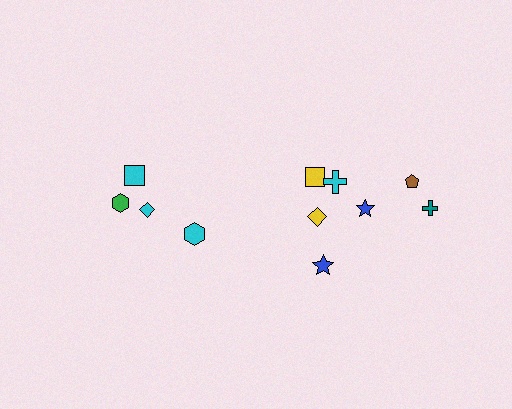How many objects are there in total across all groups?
There are 11 objects.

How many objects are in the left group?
There are 4 objects.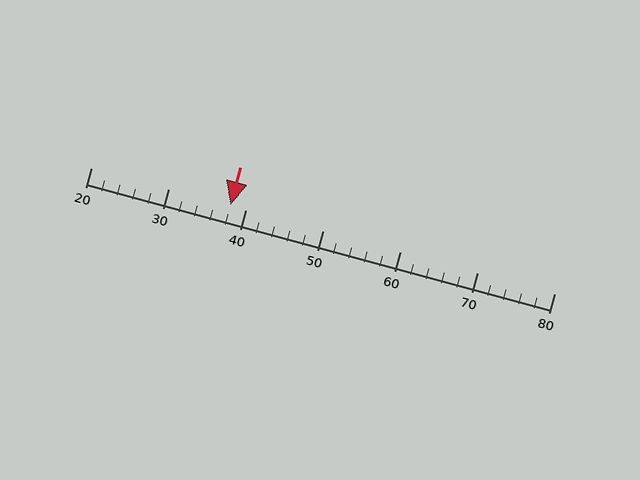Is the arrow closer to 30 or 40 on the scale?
The arrow is closer to 40.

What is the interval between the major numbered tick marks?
The major tick marks are spaced 10 units apart.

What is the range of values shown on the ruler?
The ruler shows values from 20 to 80.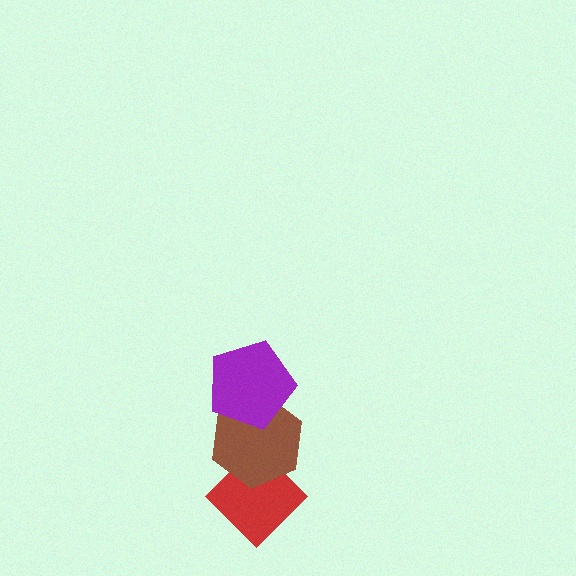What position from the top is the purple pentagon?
The purple pentagon is 1st from the top.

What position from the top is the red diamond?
The red diamond is 3rd from the top.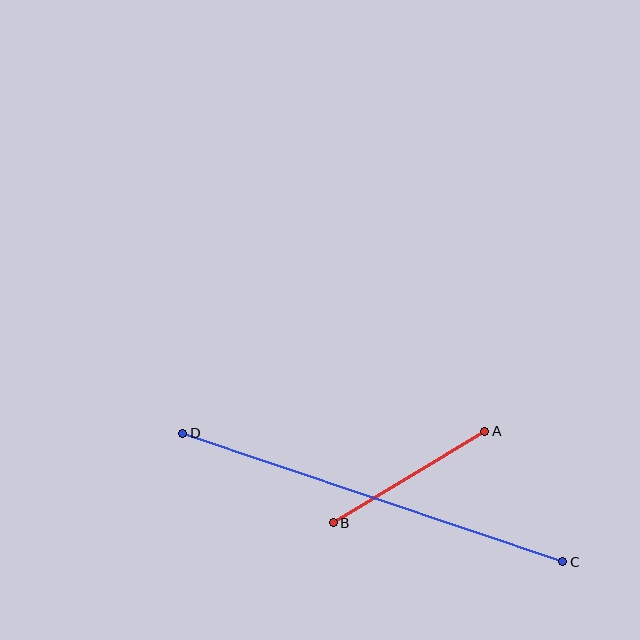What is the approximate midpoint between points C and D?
The midpoint is at approximately (373, 497) pixels.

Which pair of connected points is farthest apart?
Points C and D are farthest apart.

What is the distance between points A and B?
The distance is approximately 177 pixels.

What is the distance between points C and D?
The distance is approximately 401 pixels.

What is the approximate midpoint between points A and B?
The midpoint is at approximately (409, 477) pixels.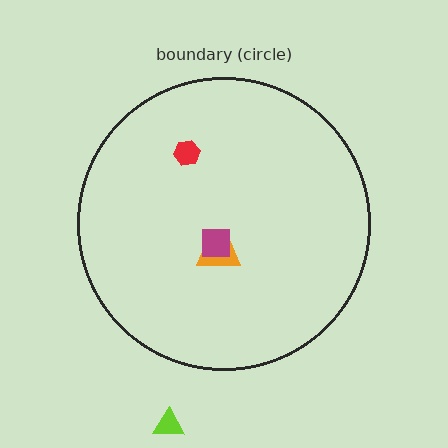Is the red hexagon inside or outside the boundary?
Inside.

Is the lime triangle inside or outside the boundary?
Outside.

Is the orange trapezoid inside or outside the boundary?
Inside.